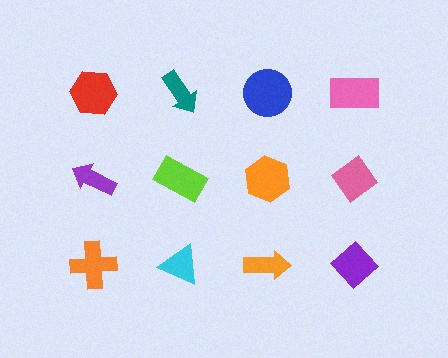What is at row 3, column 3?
An orange arrow.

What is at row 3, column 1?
An orange cross.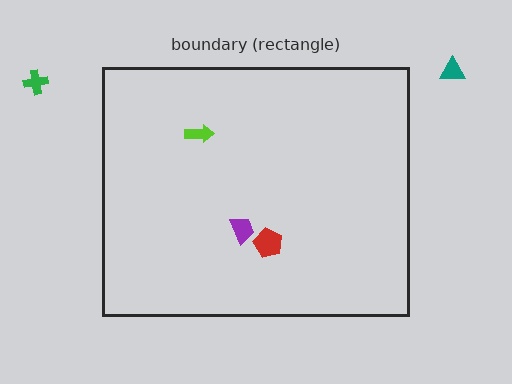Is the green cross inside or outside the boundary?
Outside.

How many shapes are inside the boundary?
3 inside, 2 outside.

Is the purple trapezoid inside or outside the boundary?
Inside.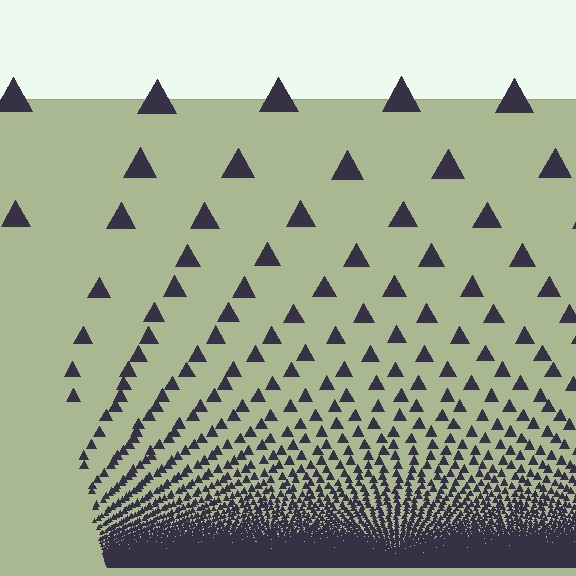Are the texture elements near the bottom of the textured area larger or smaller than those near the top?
Smaller. The gradient is inverted — elements near the bottom are smaller and denser.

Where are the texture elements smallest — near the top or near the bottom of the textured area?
Near the bottom.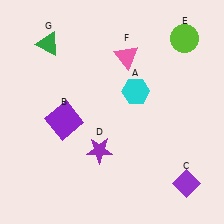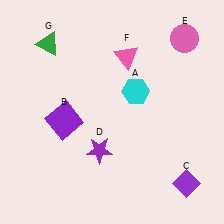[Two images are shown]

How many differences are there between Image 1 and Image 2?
There is 1 difference between the two images.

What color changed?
The circle (E) changed from lime in Image 1 to pink in Image 2.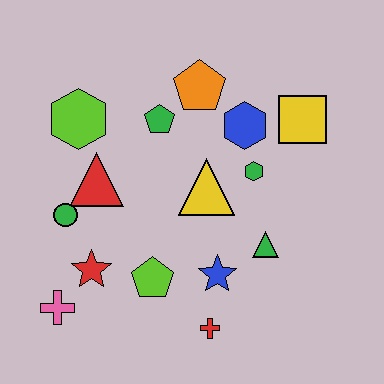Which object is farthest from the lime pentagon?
The yellow square is farthest from the lime pentagon.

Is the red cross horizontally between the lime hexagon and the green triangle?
Yes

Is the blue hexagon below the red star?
No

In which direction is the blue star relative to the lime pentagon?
The blue star is to the right of the lime pentagon.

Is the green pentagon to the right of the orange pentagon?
No